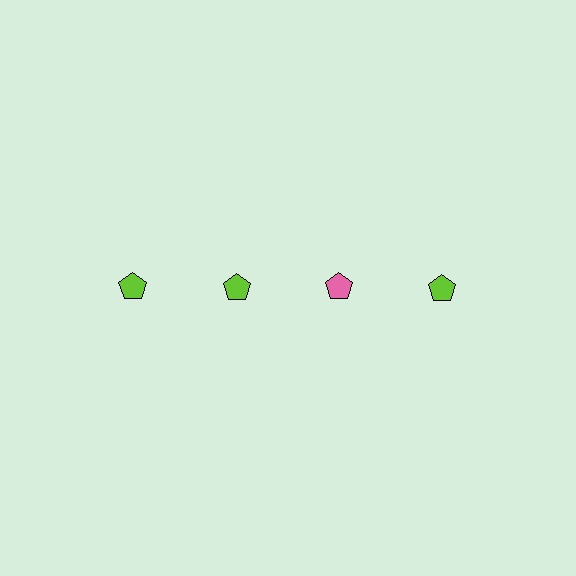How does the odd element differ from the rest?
It has a different color: pink instead of lime.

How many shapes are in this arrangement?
There are 4 shapes arranged in a grid pattern.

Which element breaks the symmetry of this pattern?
The pink pentagon in the top row, center column breaks the symmetry. All other shapes are lime pentagons.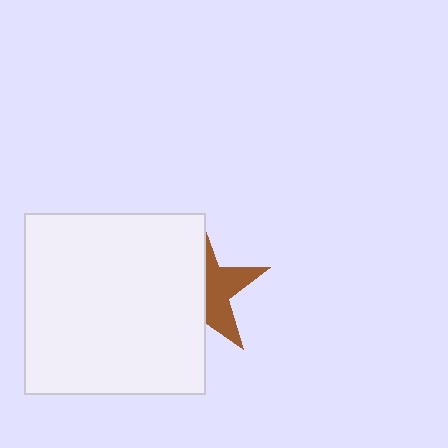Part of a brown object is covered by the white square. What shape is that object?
It is a star.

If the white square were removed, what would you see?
You would see the complete brown star.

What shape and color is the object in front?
The object in front is a white square.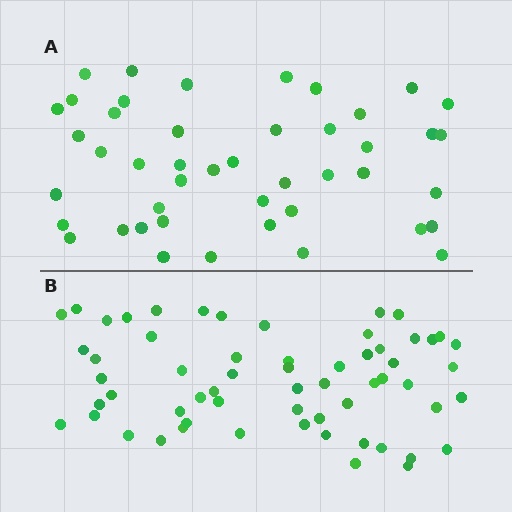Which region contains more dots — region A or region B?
Region B (the bottom region) has more dots.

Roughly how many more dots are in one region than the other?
Region B has approximately 15 more dots than region A.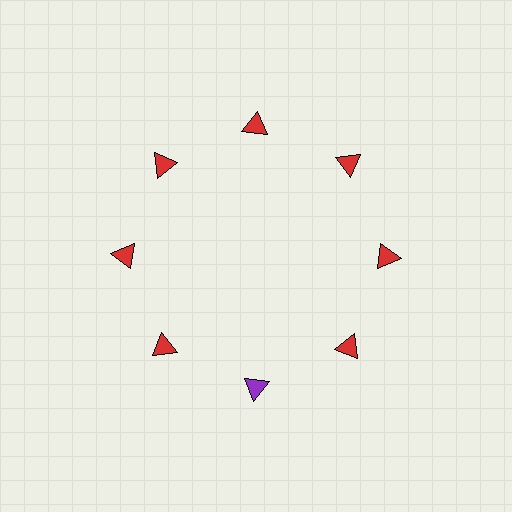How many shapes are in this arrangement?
There are 8 shapes arranged in a ring pattern.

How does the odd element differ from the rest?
It has a different color: purple instead of red.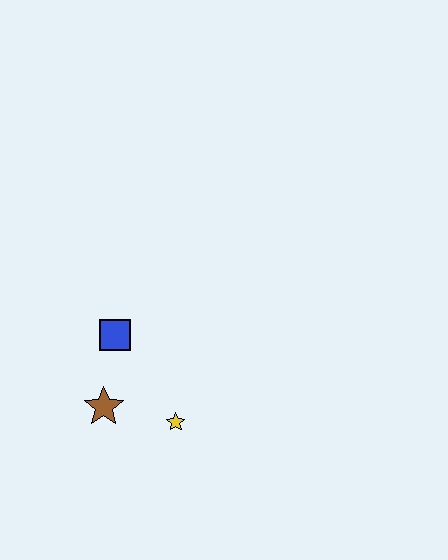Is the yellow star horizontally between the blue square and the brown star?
No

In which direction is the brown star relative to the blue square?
The brown star is below the blue square.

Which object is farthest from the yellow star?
The blue square is farthest from the yellow star.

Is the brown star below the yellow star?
No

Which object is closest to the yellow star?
The brown star is closest to the yellow star.